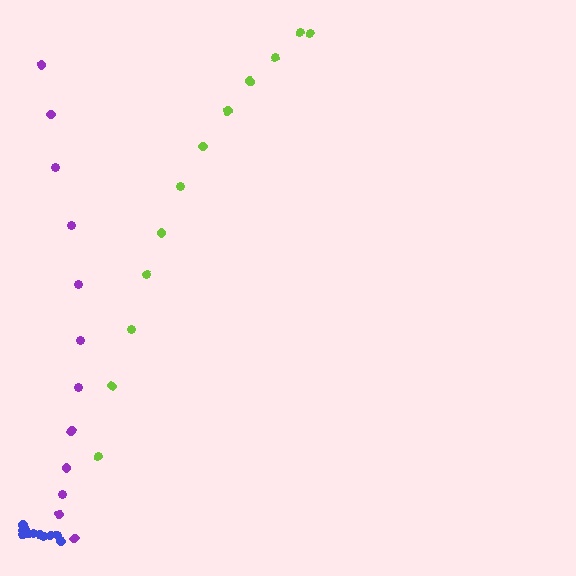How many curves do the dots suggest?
There are 3 distinct paths.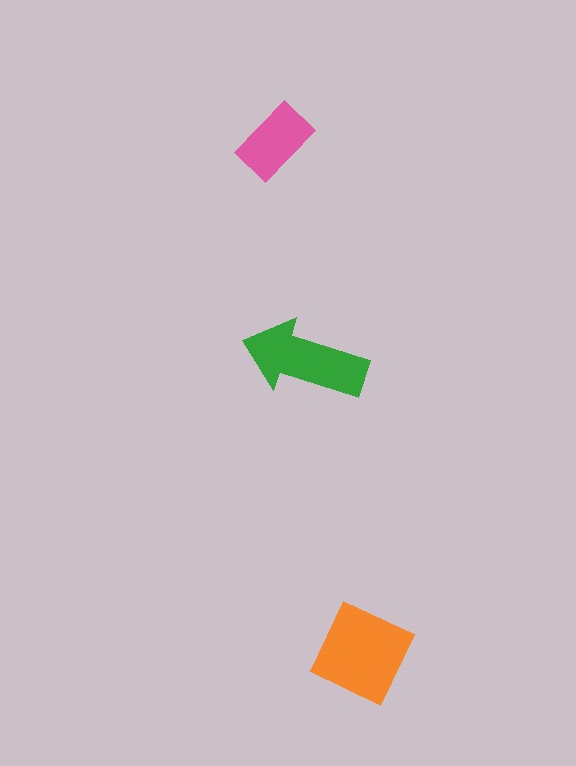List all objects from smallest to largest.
The pink rectangle, the green arrow, the orange square.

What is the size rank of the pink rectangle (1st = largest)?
3rd.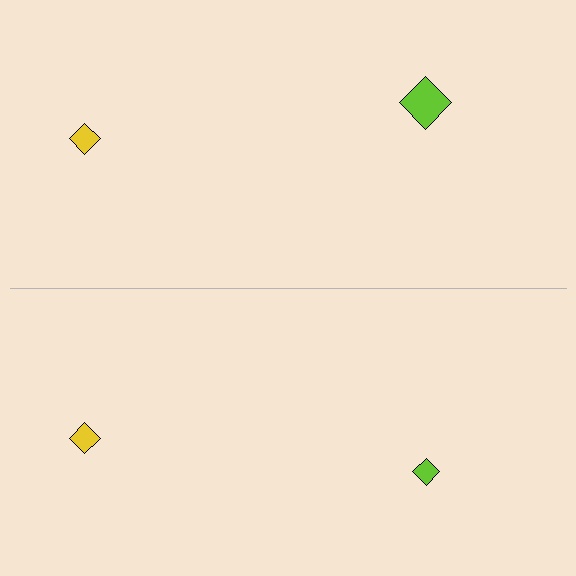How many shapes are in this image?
There are 4 shapes in this image.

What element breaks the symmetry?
The lime diamond on the bottom side has a different size than its mirror counterpart.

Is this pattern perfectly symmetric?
No, the pattern is not perfectly symmetric. The lime diamond on the bottom side has a different size than its mirror counterpart.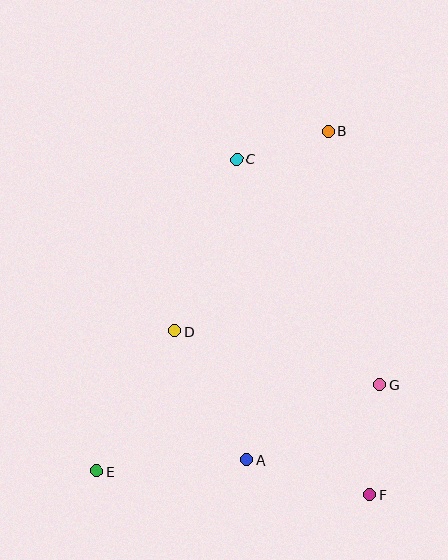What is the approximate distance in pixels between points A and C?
The distance between A and C is approximately 301 pixels.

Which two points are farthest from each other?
Points B and E are farthest from each other.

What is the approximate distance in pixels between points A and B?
The distance between A and B is approximately 338 pixels.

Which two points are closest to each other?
Points B and C are closest to each other.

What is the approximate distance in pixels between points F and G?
The distance between F and G is approximately 110 pixels.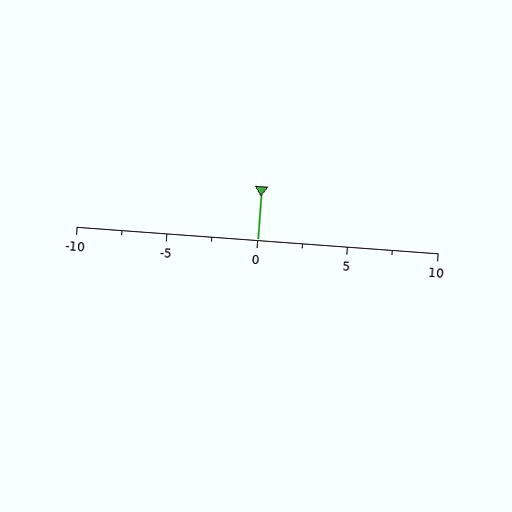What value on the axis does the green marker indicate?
The marker indicates approximately 0.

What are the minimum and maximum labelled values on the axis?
The axis runs from -10 to 10.